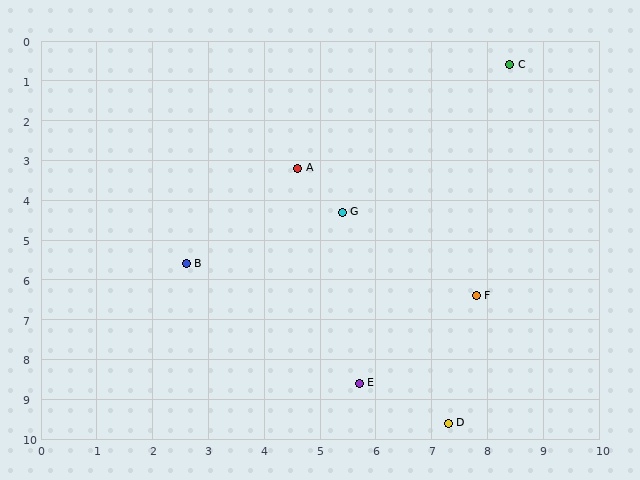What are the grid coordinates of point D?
Point D is at approximately (7.3, 9.6).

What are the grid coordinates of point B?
Point B is at approximately (2.6, 5.6).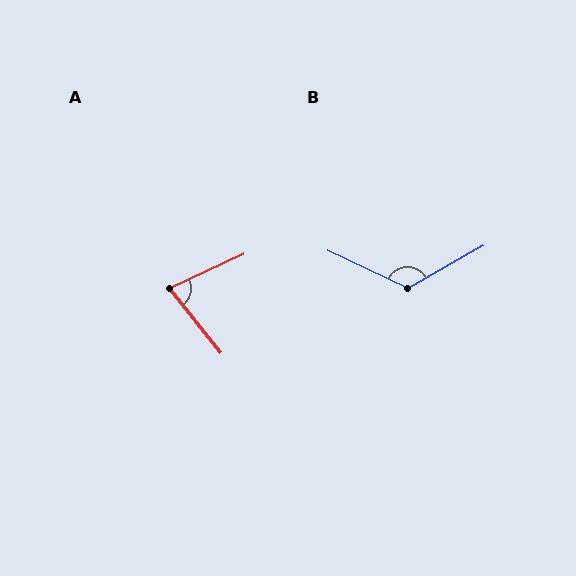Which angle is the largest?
B, at approximately 126 degrees.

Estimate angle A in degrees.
Approximately 76 degrees.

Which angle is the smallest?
A, at approximately 76 degrees.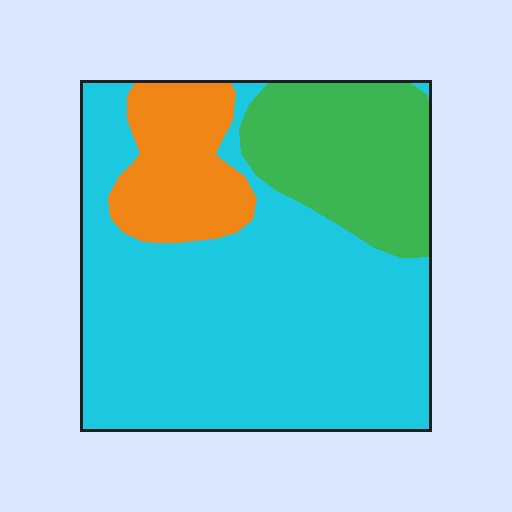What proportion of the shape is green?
Green takes up between a sixth and a third of the shape.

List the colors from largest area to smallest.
From largest to smallest: cyan, green, orange.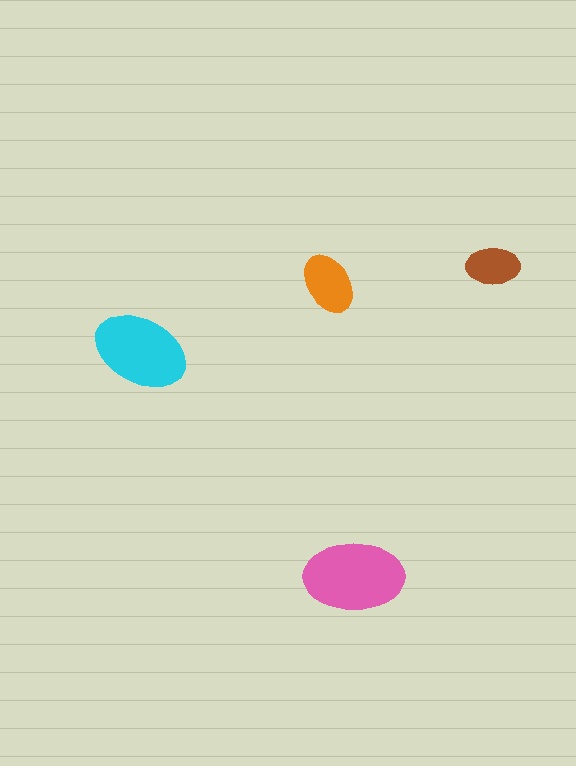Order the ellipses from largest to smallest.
the pink one, the cyan one, the orange one, the brown one.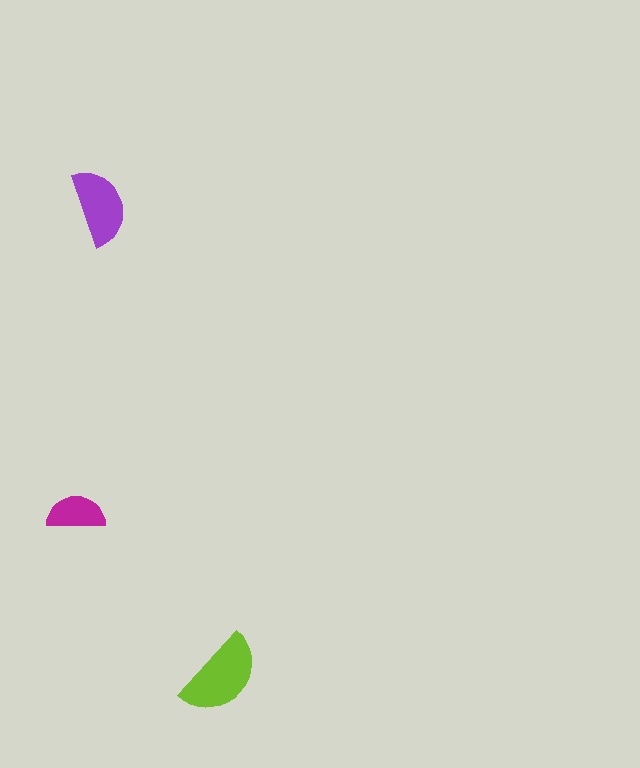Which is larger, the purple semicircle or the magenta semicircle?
The purple one.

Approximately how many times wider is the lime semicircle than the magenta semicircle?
About 1.5 times wider.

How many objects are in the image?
There are 3 objects in the image.